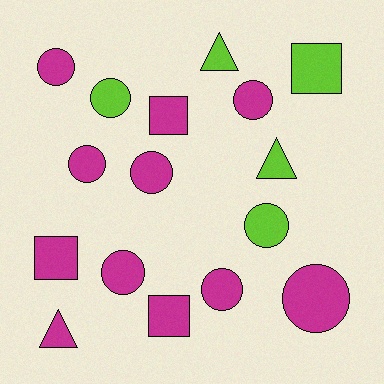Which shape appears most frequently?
Circle, with 9 objects.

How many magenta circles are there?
There are 7 magenta circles.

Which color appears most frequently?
Magenta, with 11 objects.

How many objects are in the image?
There are 16 objects.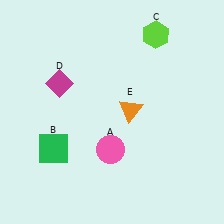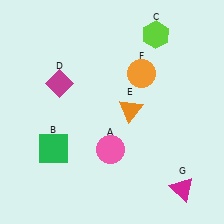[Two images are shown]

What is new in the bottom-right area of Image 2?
A magenta triangle (G) was added in the bottom-right area of Image 2.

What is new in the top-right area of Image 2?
An orange circle (F) was added in the top-right area of Image 2.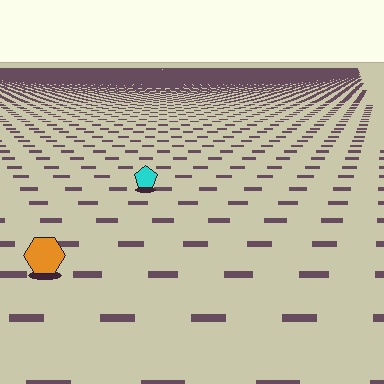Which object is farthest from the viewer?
The cyan pentagon is farthest from the viewer. It appears smaller and the ground texture around it is denser.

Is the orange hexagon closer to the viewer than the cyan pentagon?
Yes. The orange hexagon is closer — you can tell from the texture gradient: the ground texture is coarser near it.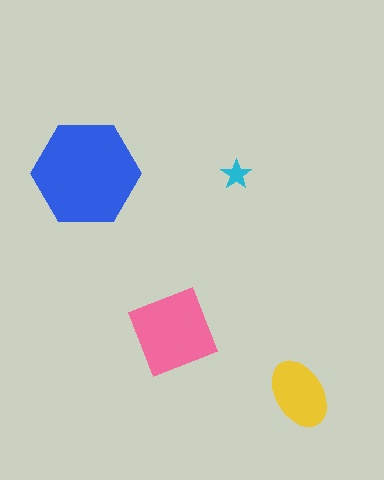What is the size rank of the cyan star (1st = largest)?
4th.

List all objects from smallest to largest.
The cyan star, the yellow ellipse, the pink diamond, the blue hexagon.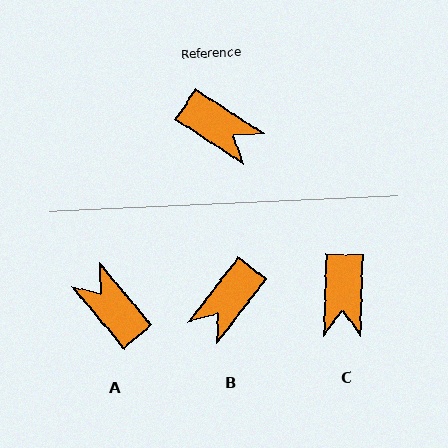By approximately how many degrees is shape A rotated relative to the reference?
Approximately 164 degrees counter-clockwise.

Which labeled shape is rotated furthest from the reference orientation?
A, about 164 degrees away.